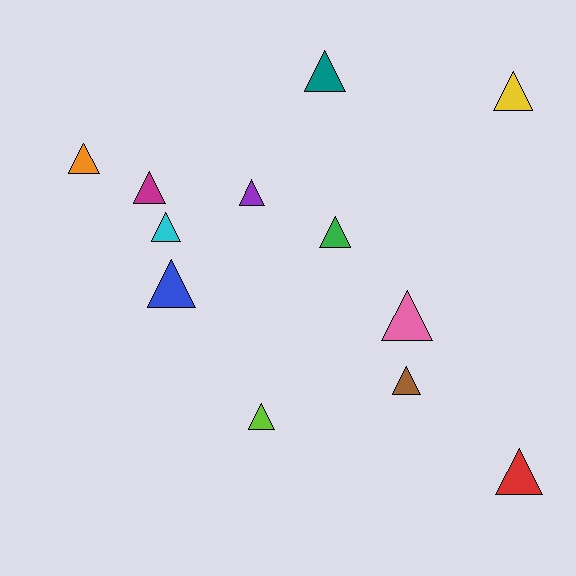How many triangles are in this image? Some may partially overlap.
There are 12 triangles.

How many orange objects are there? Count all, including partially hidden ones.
There is 1 orange object.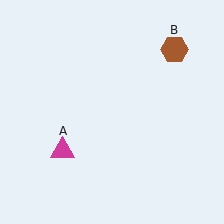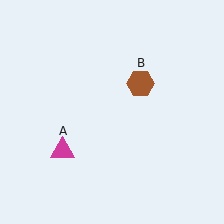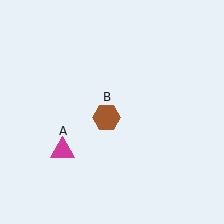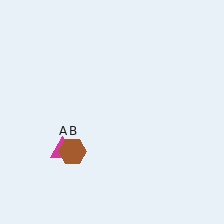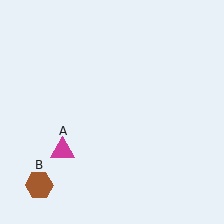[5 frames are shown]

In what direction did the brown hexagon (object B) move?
The brown hexagon (object B) moved down and to the left.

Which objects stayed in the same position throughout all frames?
Magenta triangle (object A) remained stationary.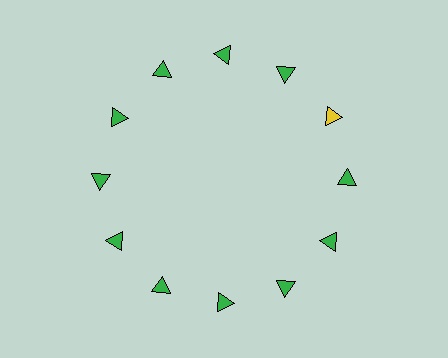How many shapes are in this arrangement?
There are 12 shapes arranged in a ring pattern.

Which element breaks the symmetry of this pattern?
The yellow triangle at roughly the 2 o'clock position breaks the symmetry. All other shapes are green triangles.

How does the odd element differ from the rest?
It has a different color: yellow instead of green.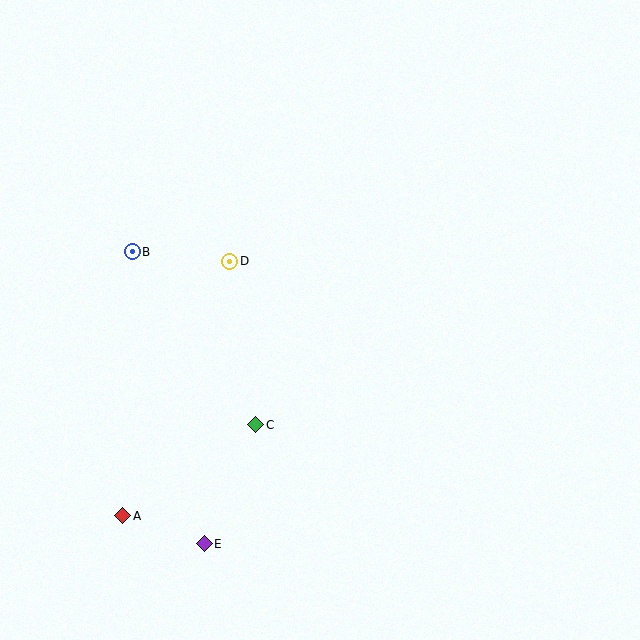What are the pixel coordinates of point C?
Point C is at (256, 425).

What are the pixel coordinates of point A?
Point A is at (123, 516).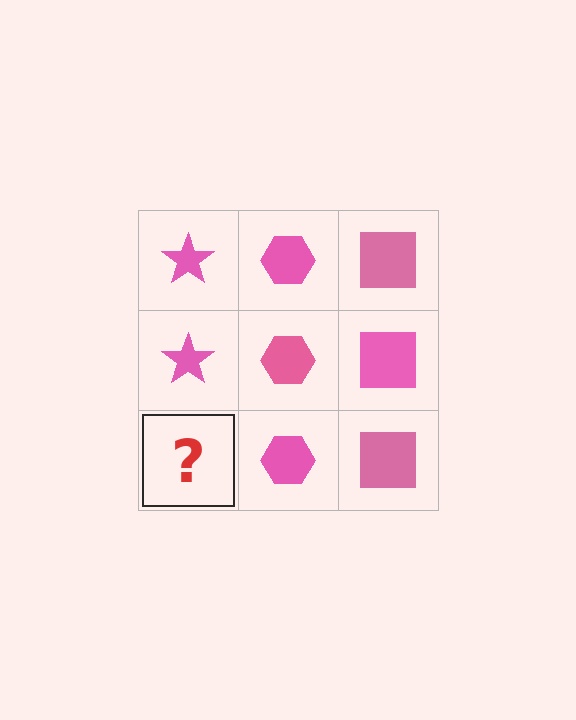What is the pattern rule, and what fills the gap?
The rule is that each column has a consistent shape. The gap should be filled with a pink star.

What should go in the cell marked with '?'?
The missing cell should contain a pink star.